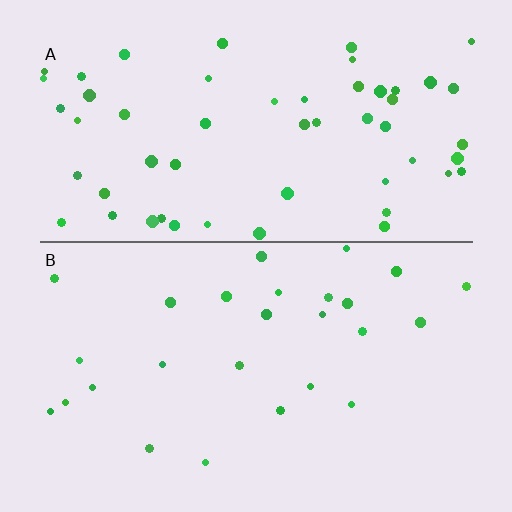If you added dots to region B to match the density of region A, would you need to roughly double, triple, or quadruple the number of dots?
Approximately double.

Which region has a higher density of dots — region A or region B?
A (the top).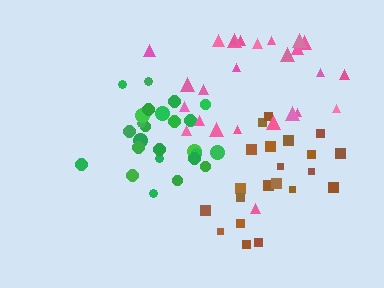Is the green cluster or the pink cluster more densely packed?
Green.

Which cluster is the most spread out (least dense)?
Pink.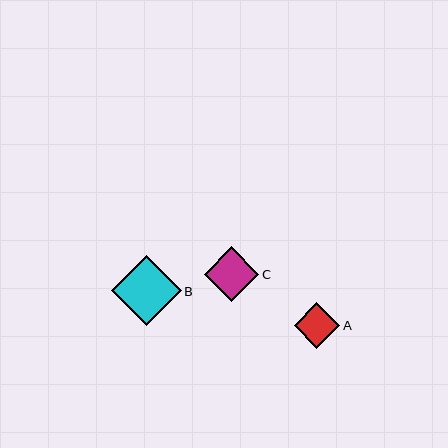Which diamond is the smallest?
Diamond A is the smallest with a size of approximately 46 pixels.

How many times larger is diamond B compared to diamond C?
Diamond B is approximately 1.3 times the size of diamond C.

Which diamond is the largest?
Diamond B is the largest with a size of approximately 70 pixels.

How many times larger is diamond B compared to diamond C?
Diamond B is approximately 1.3 times the size of diamond C.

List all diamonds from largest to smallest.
From largest to smallest: B, C, A.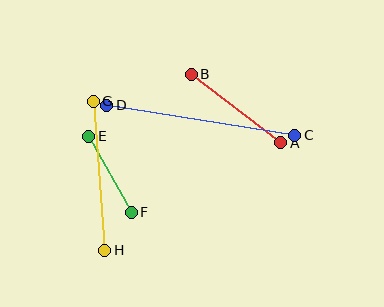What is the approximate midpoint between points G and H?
The midpoint is at approximately (99, 176) pixels.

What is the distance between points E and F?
The distance is approximately 87 pixels.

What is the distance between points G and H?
The distance is approximately 149 pixels.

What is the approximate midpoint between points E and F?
The midpoint is at approximately (110, 174) pixels.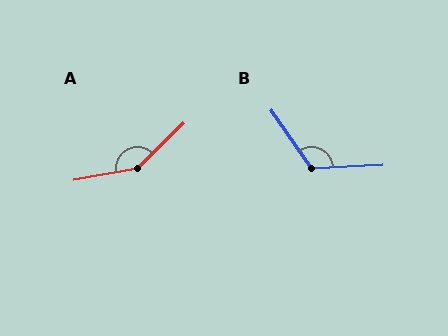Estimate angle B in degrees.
Approximately 121 degrees.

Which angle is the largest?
A, at approximately 146 degrees.